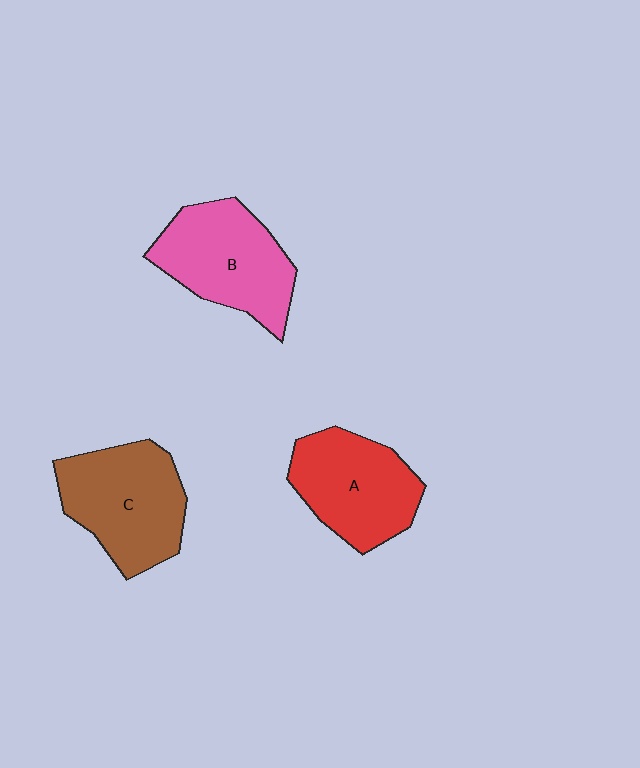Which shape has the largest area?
Shape C (brown).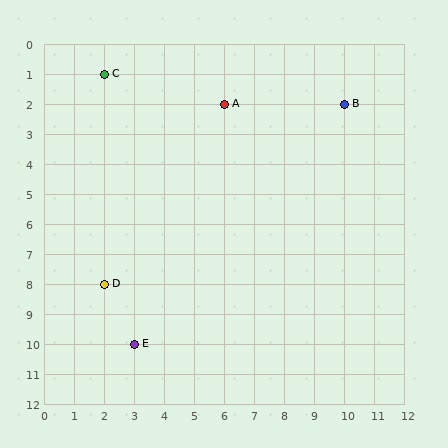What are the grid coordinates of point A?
Point A is at grid coordinates (6, 2).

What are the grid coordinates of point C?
Point C is at grid coordinates (2, 1).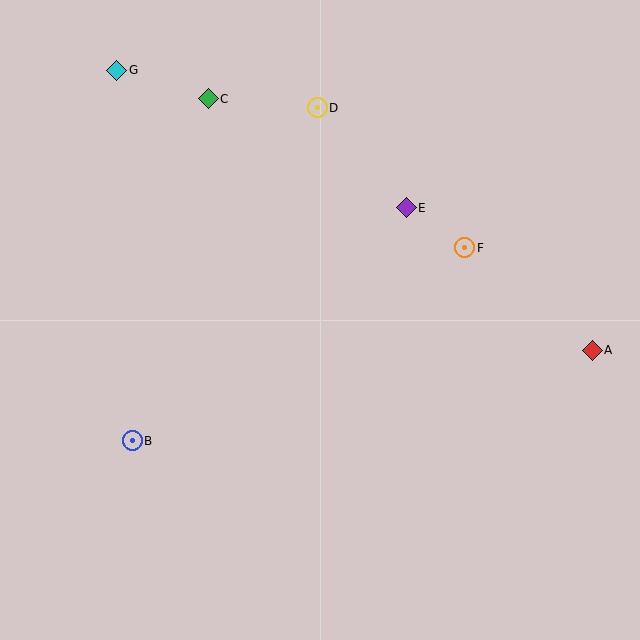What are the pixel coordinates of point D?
Point D is at (317, 108).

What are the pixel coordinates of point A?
Point A is at (592, 350).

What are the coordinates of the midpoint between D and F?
The midpoint between D and F is at (391, 178).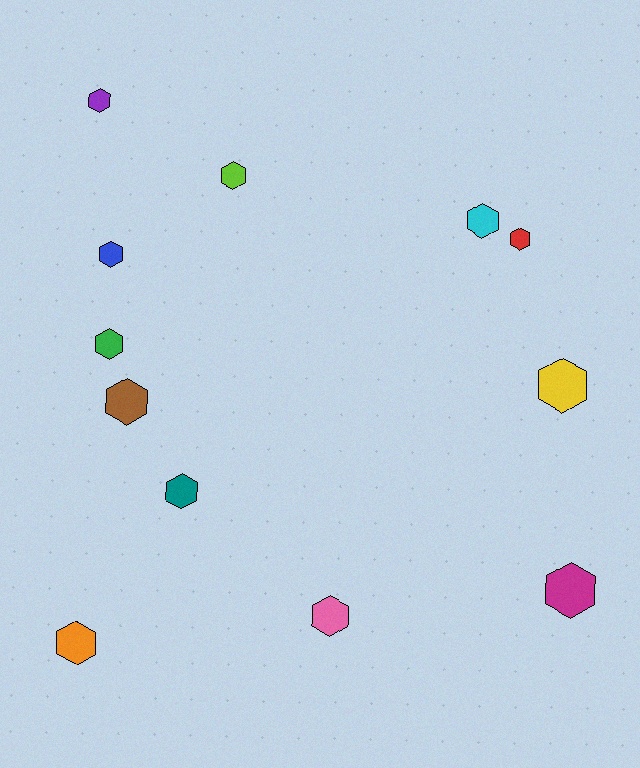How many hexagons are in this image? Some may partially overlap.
There are 12 hexagons.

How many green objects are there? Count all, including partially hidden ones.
There is 1 green object.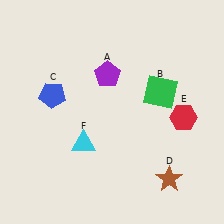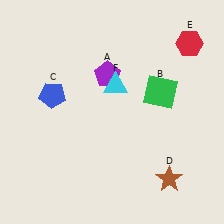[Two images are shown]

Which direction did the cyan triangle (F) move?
The cyan triangle (F) moved up.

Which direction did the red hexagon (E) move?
The red hexagon (E) moved up.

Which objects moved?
The objects that moved are: the red hexagon (E), the cyan triangle (F).